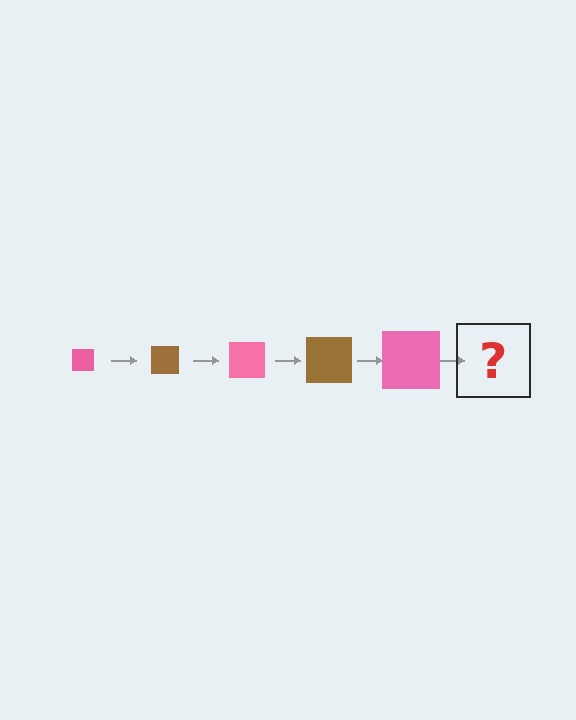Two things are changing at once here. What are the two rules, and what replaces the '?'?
The two rules are that the square grows larger each step and the color cycles through pink and brown. The '?' should be a brown square, larger than the previous one.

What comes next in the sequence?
The next element should be a brown square, larger than the previous one.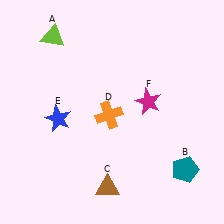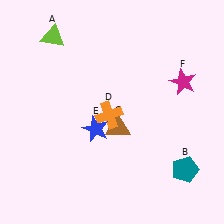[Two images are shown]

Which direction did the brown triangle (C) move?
The brown triangle (C) moved up.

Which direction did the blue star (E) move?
The blue star (E) moved right.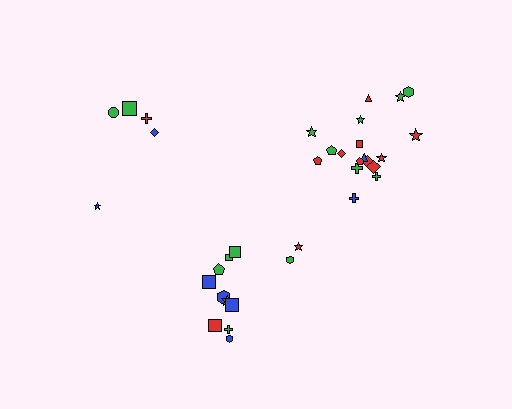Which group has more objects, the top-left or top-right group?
The top-right group.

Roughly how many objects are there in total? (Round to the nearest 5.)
Roughly 35 objects in total.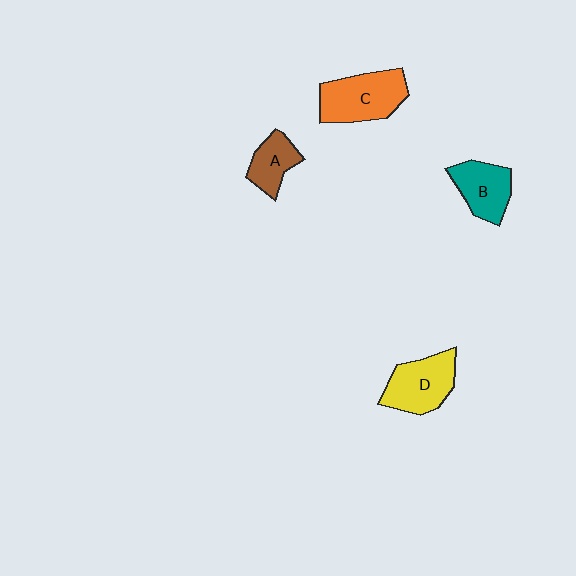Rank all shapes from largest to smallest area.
From largest to smallest: C (orange), D (yellow), B (teal), A (brown).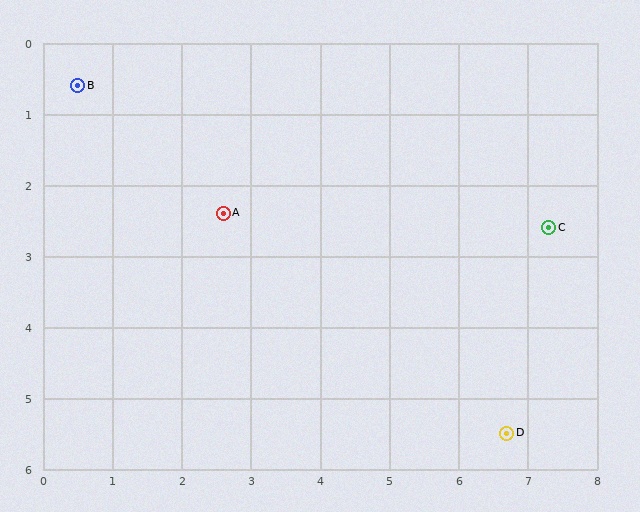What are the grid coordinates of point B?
Point B is at approximately (0.5, 0.6).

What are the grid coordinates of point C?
Point C is at approximately (7.3, 2.6).